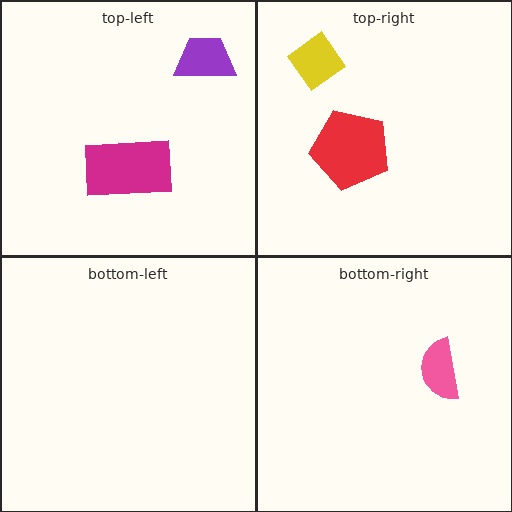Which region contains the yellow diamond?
The top-right region.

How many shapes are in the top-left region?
2.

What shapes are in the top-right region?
The red pentagon, the yellow diamond.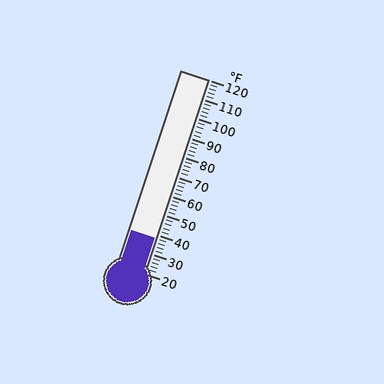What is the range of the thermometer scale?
The thermometer scale ranges from 20°F to 120°F.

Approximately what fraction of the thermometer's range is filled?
The thermometer is filled to approximately 20% of its range.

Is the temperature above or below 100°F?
The temperature is below 100°F.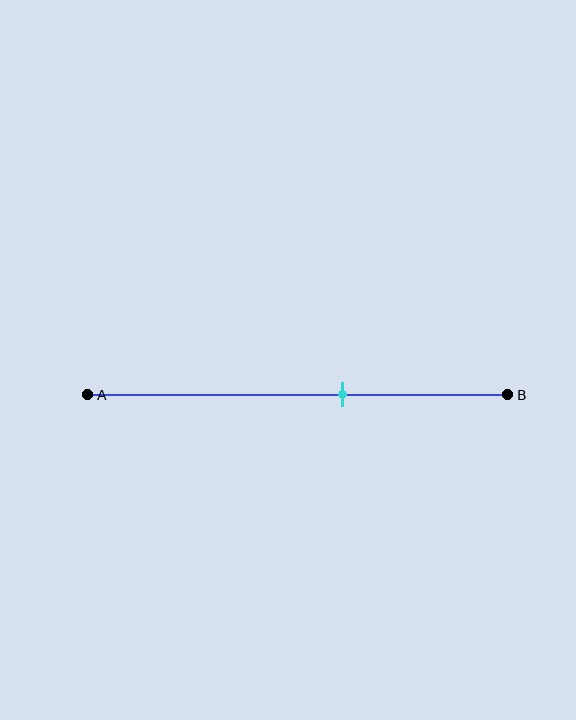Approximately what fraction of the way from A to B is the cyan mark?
The cyan mark is approximately 60% of the way from A to B.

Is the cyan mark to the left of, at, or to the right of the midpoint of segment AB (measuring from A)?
The cyan mark is to the right of the midpoint of segment AB.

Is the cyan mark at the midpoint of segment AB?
No, the mark is at about 60% from A, not at the 50% midpoint.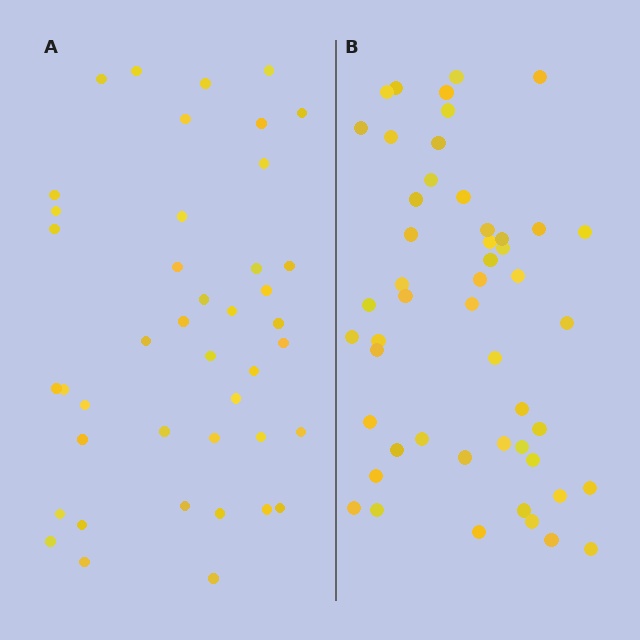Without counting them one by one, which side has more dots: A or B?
Region B (the right region) has more dots.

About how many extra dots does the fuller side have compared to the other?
Region B has roughly 8 or so more dots than region A.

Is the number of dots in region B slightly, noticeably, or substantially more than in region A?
Region B has only slightly more — the two regions are fairly close. The ratio is roughly 1.2 to 1.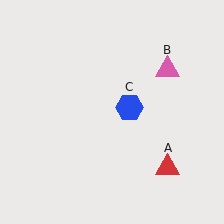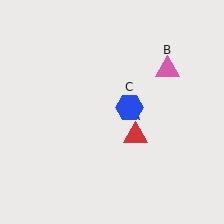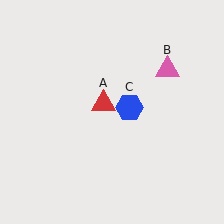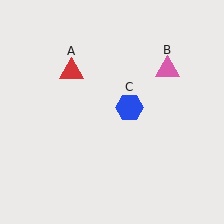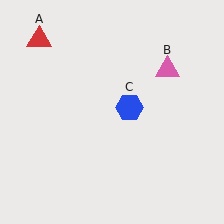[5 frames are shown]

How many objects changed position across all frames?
1 object changed position: red triangle (object A).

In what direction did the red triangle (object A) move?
The red triangle (object A) moved up and to the left.